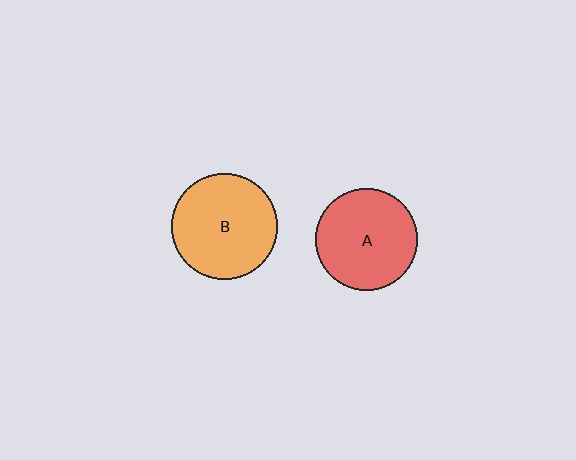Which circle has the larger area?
Circle B (orange).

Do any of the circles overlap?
No, none of the circles overlap.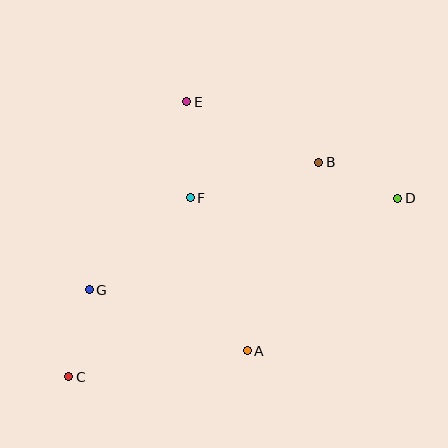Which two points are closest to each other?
Points B and D are closest to each other.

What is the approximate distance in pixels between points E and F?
The distance between E and F is approximately 97 pixels.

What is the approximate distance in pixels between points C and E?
The distance between C and E is approximately 299 pixels.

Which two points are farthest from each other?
Points C and D are farthest from each other.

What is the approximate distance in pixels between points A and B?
The distance between A and B is approximately 202 pixels.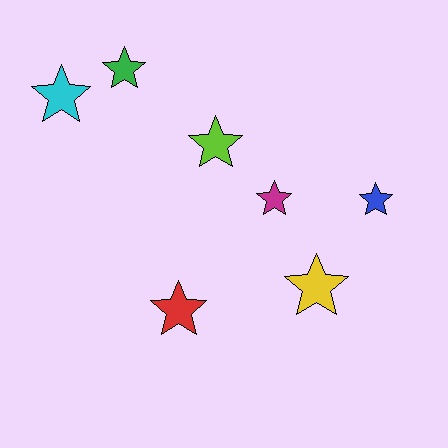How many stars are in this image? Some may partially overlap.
There are 7 stars.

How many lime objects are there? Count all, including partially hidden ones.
There is 1 lime object.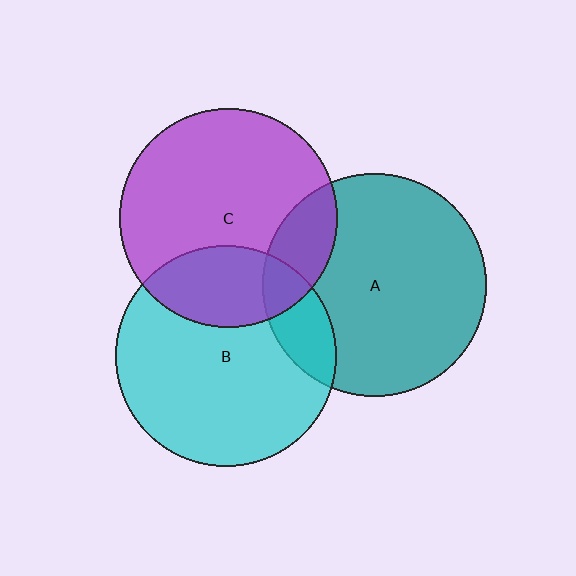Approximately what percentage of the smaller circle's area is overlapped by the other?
Approximately 25%.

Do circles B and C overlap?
Yes.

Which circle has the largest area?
Circle A (teal).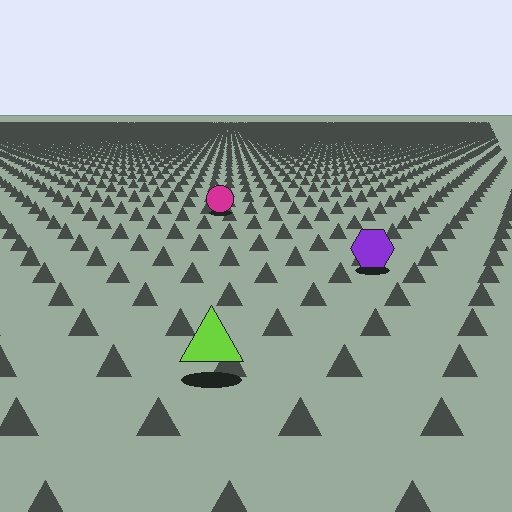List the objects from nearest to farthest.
From nearest to farthest: the lime triangle, the purple hexagon, the magenta circle.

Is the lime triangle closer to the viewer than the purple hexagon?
Yes. The lime triangle is closer — you can tell from the texture gradient: the ground texture is coarser near it.